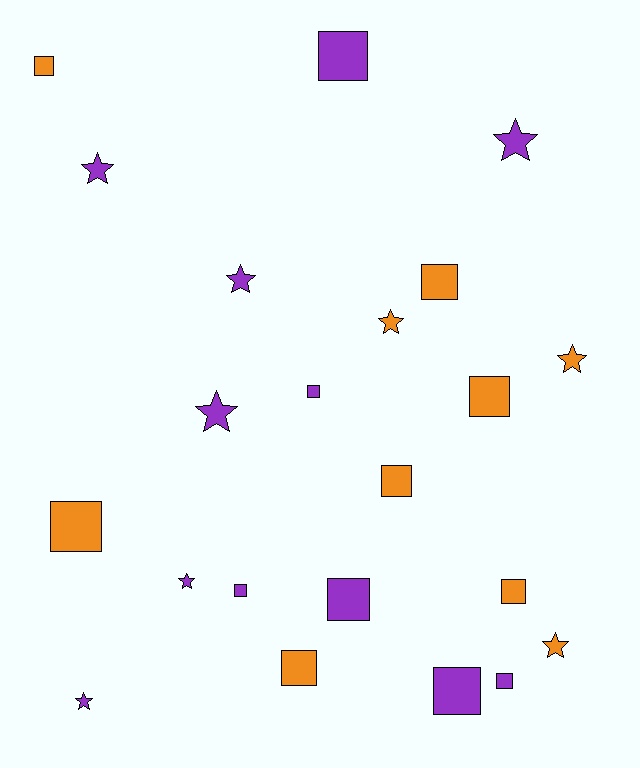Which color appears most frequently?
Purple, with 12 objects.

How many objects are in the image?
There are 22 objects.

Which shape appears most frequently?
Square, with 13 objects.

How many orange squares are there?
There are 7 orange squares.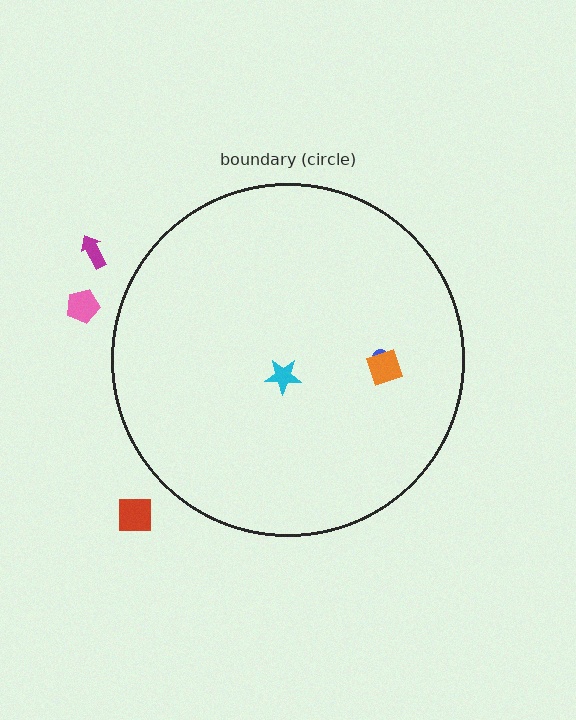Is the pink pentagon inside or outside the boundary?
Outside.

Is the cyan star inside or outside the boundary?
Inside.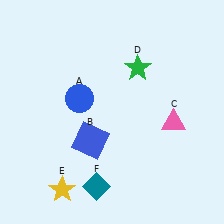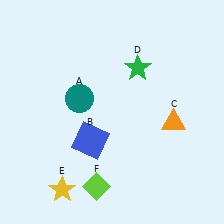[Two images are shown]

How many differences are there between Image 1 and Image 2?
There are 3 differences between the two images.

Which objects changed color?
A changed from blue to teal. C changed from pink to orange. F changed from teal to lime.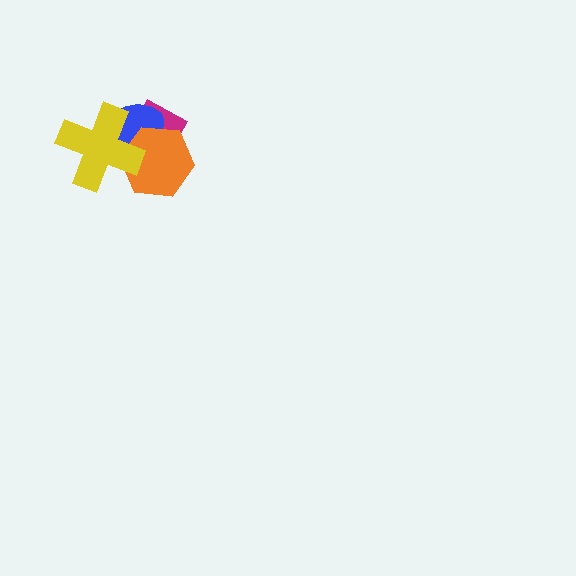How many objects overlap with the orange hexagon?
3 objects overlap with the orange hexagon.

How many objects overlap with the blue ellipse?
3 objects overlap with the blue ellipse.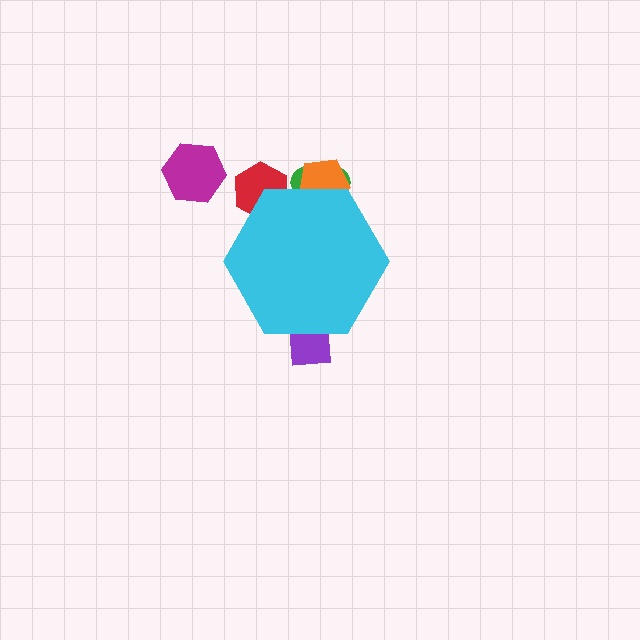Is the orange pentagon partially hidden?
Yes, the orange pentagon is partially hidden behind the cyan hexagon.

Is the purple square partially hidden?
Yes, the purple square is partially hidden behind the cyan hexagon.